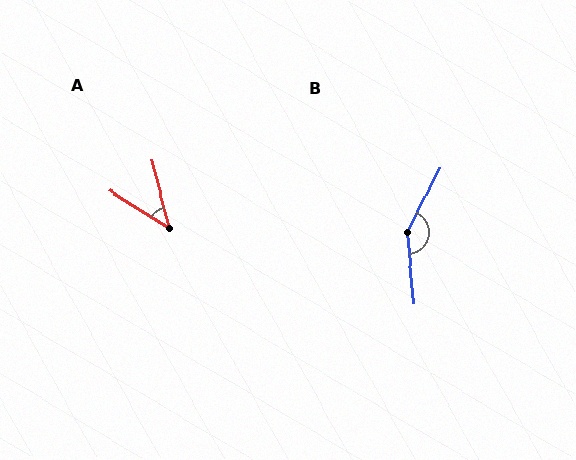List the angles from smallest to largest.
A (43°), B (149°).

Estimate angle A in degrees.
Approximately 43 degrees.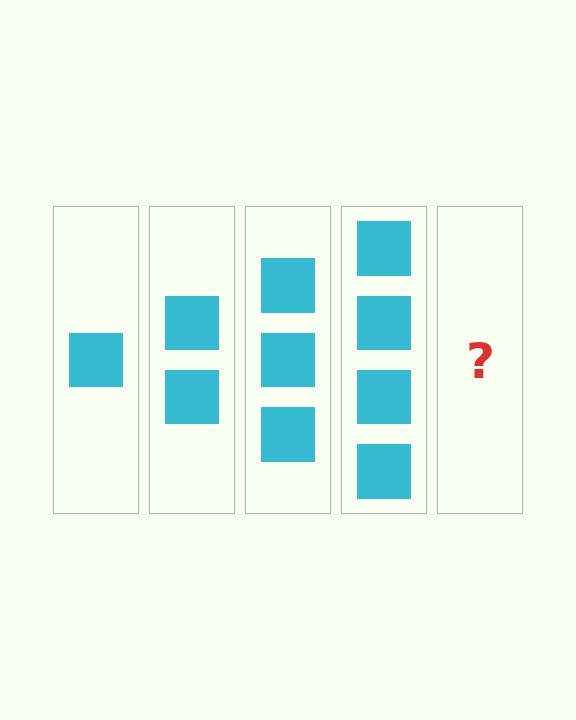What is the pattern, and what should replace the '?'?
The pattern is that each step adds one more square. The '?' should be 5 squares.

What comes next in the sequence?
The next element should be 5 squares.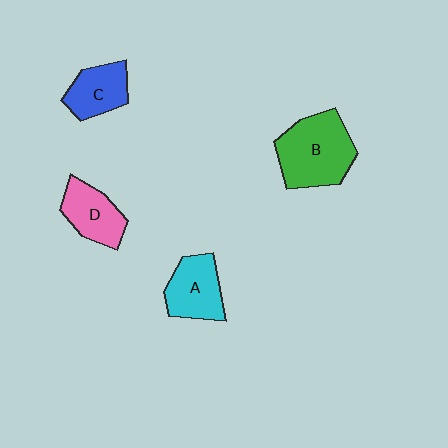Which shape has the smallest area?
Shape C (blue).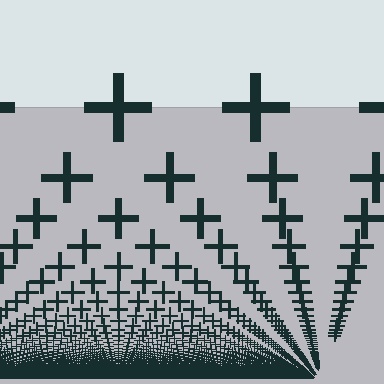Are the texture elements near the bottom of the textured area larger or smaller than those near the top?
Smaller. The gradient is inverted — elements near the bottom are smaller and denser.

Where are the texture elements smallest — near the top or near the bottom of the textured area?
Near the bottom.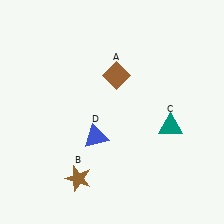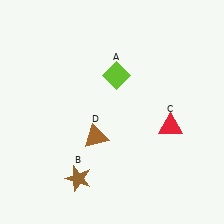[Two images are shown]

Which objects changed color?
A changed from brown to lime. C changed from teal to red. D changed from blue to brown.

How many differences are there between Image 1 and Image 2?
There are 3 differences between the two images.